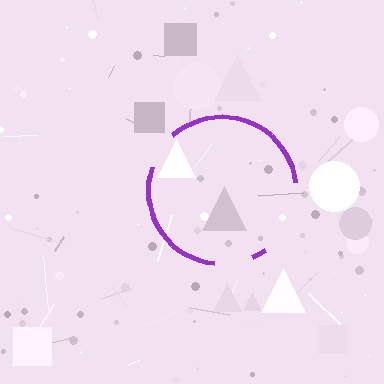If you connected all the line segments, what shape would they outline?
They would outline a circle.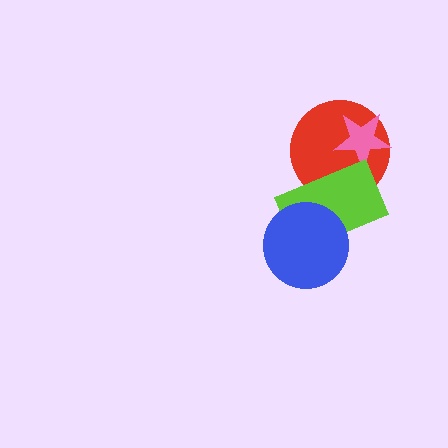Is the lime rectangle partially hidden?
Yes, it is partially covered by another shape.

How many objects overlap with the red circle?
2 objects overlap with the red circle.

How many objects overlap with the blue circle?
1 object overlaps with the blue circle.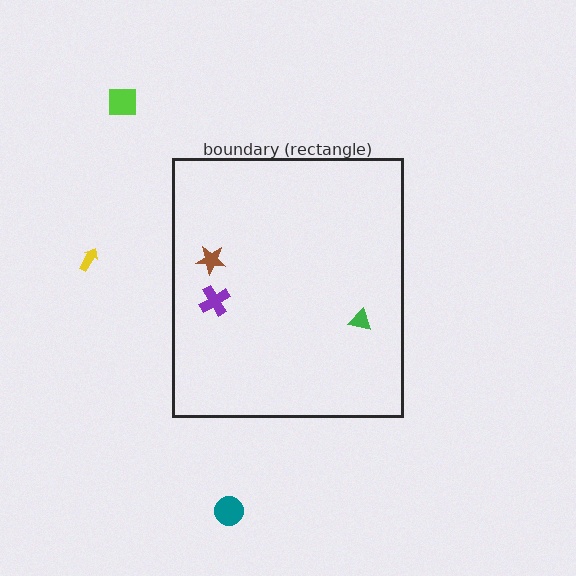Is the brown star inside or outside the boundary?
Inside.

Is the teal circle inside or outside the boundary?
Outside.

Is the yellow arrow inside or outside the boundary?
Outside.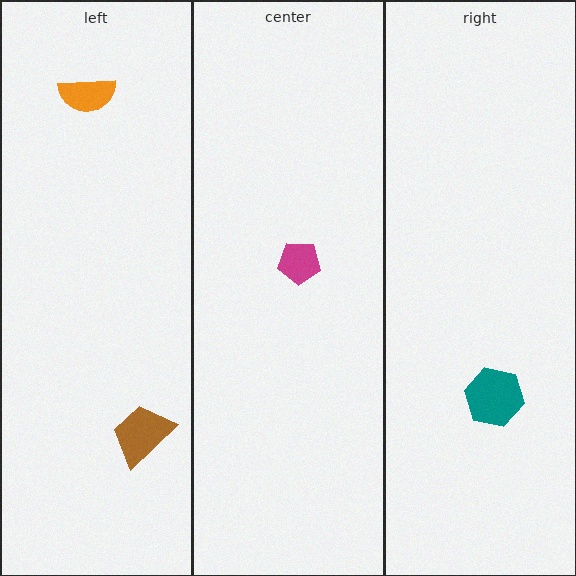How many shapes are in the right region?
1.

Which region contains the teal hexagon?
The right region.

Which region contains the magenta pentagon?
The center region.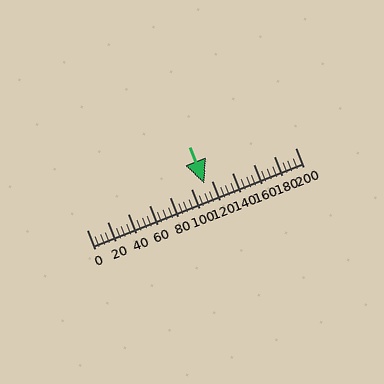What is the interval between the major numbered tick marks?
The major tick marks are spaced 20 units apart.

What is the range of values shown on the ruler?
The ruler shows values from 0 to 200.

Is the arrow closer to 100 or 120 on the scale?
The arrow is closer to 120.